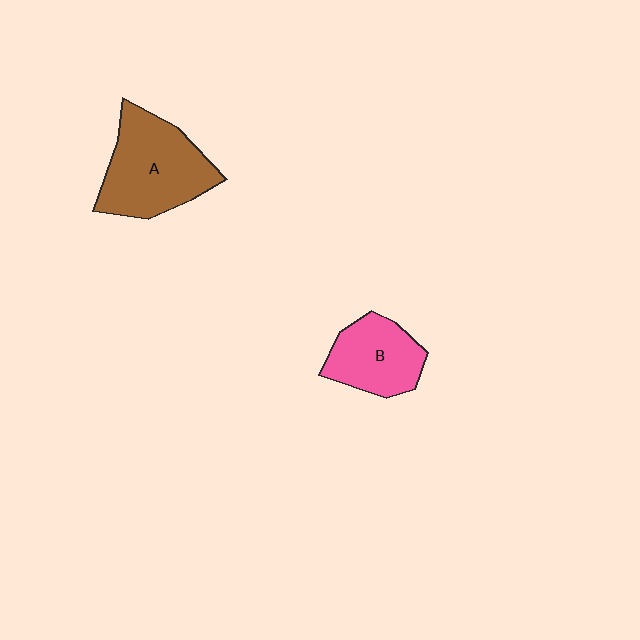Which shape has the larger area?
Shape A (brown).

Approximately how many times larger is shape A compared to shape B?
Approximately 1.5 times.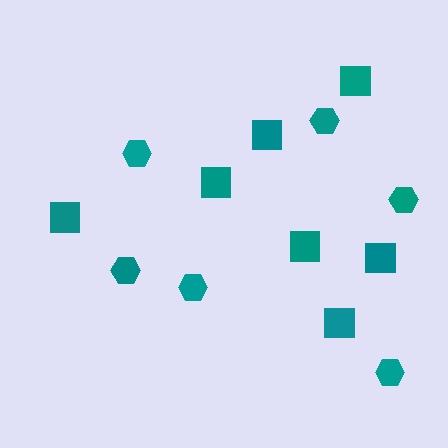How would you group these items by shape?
There are 2 groups: one group of squares (7) and one group of hexagons (6).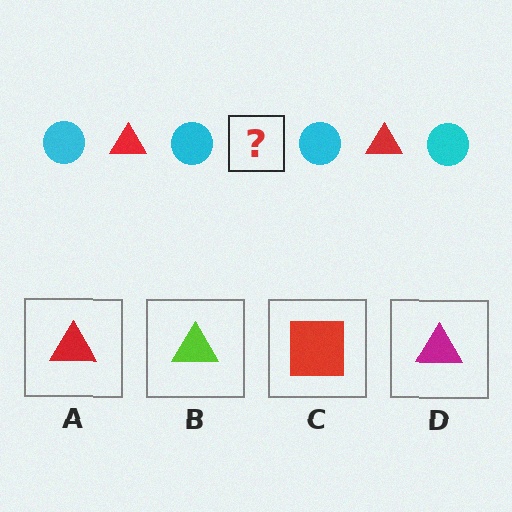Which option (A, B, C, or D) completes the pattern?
A.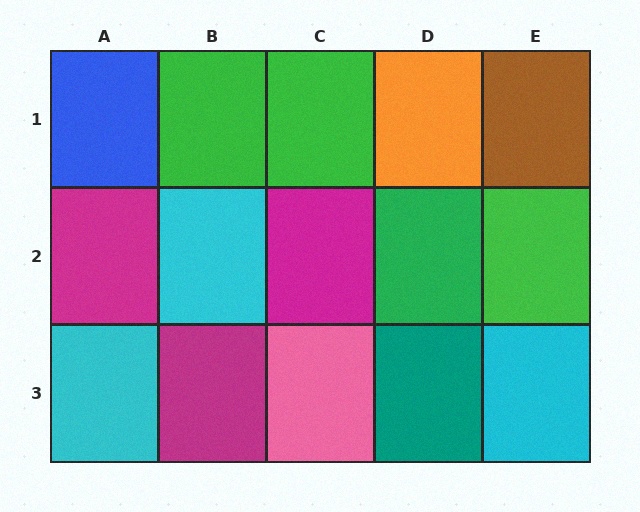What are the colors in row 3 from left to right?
Cyan, magenta, pink, teal, cyan.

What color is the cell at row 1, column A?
Blue.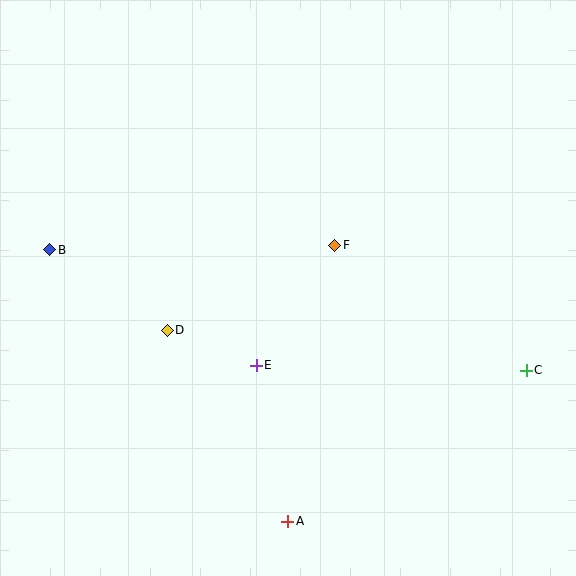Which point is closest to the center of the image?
Point F at (335, 245) is closest to the center.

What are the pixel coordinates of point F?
Point F is at (335, 245).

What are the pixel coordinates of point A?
Point A is at (288, 521).